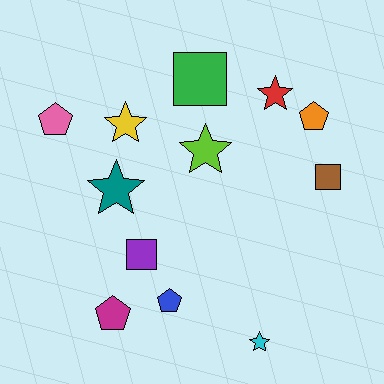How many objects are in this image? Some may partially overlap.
There are 12 objects.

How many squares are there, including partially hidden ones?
There are 3 squares.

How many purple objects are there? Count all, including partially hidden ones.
There is 1 purple object.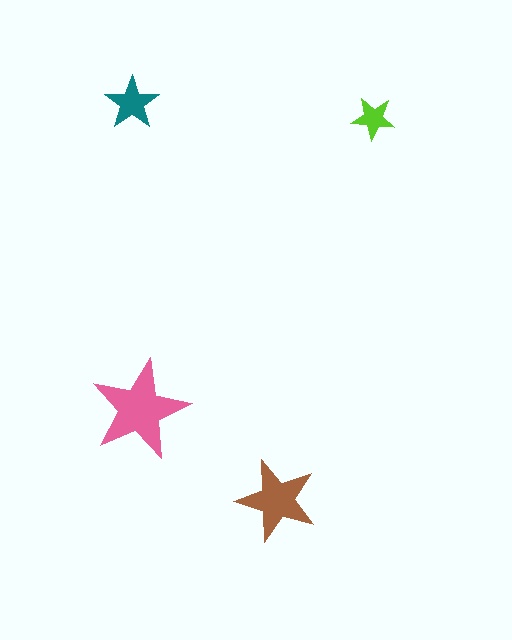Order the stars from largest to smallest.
the pink one, the brown one, the teal one, the lime one.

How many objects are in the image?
There are 4 objects in the image.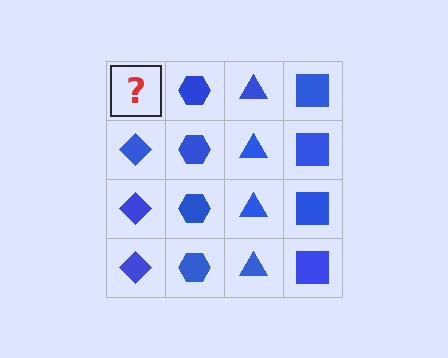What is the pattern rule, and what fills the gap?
The rule is that each column has a consistent shape. The gap should be filled with a blue diamond.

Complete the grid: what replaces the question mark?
The question mark should be replaced with a blue diamond.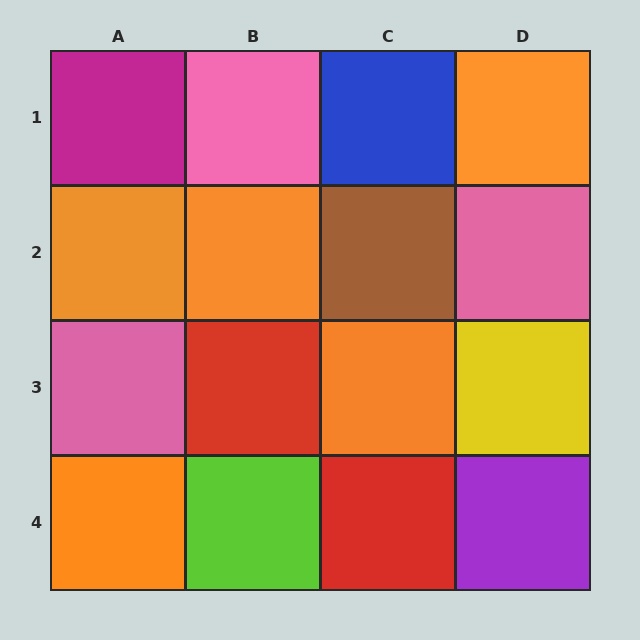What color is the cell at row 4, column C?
Red.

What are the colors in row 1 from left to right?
Magenta, pink, blue, orange.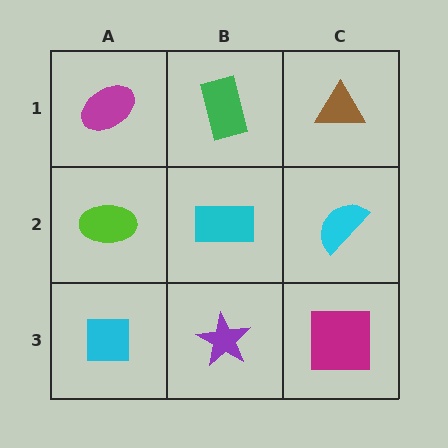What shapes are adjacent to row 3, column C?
A cyan semicircle (row 2, column C), a purple star (row 3, column B).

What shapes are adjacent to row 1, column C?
A cyan semicircle (row 2, column C), a green rectangle (row 1, column B).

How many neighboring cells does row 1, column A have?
2.